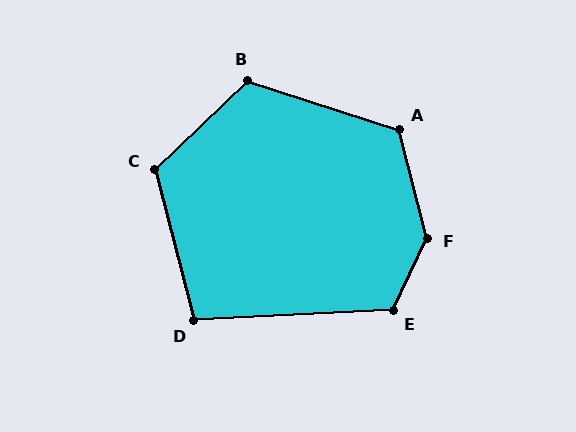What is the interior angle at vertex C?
Approximately 119 degrees (obtuse).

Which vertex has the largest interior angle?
F, at approximately 140 degrees.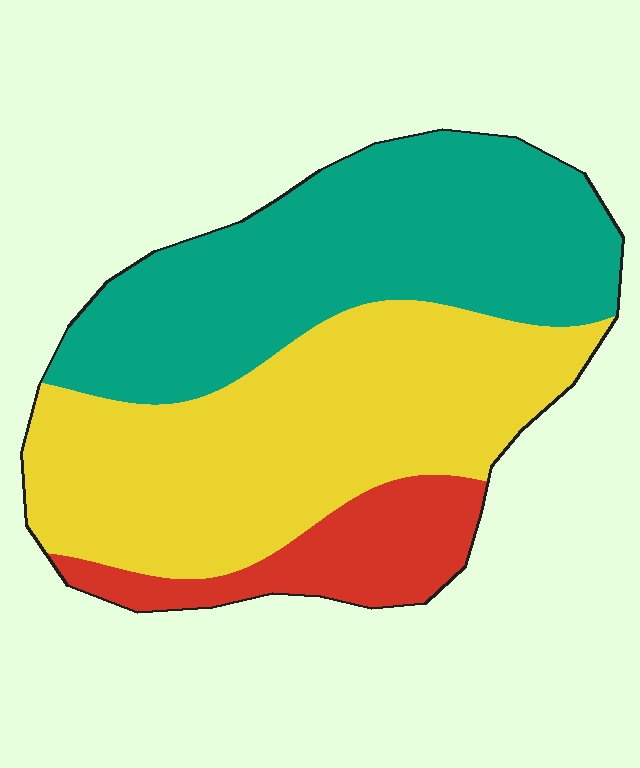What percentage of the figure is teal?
Teal covers 42% of the figure.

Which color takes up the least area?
Red, at roughly 15%.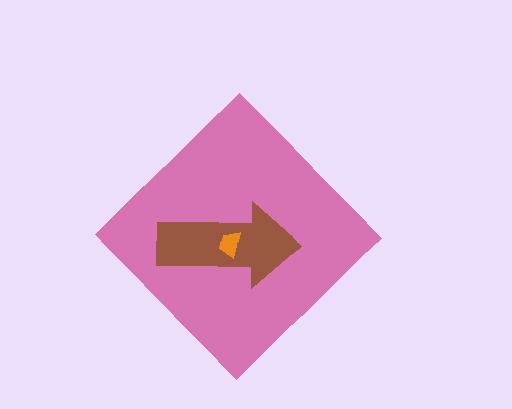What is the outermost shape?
The pink diamond.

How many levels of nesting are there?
3.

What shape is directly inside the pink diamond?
The brown arrow.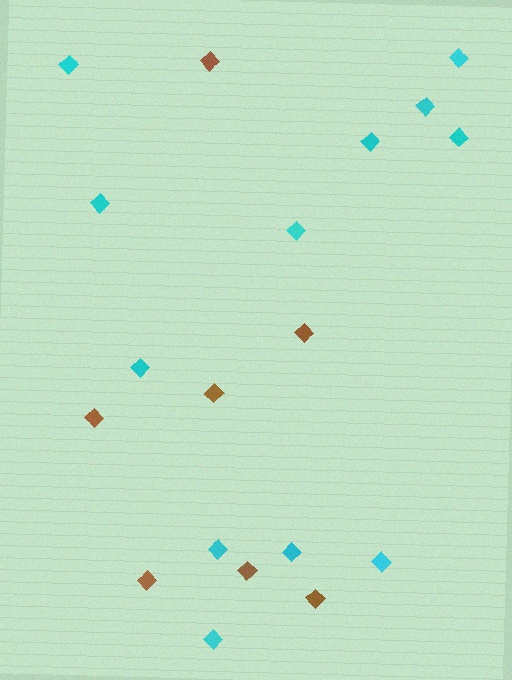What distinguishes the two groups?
There are 2 groups: one group of cyan diamonds (12) and one group of brown diamonds (7).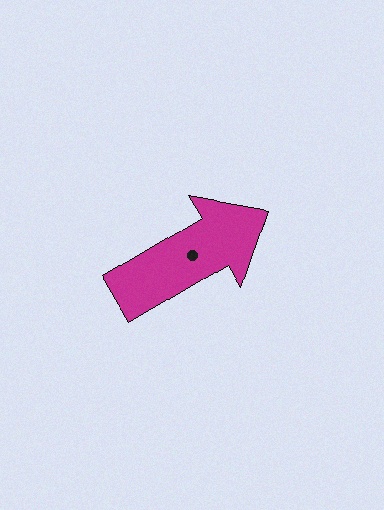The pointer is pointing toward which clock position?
Roughly 2 o'clock.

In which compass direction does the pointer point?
Northeast.